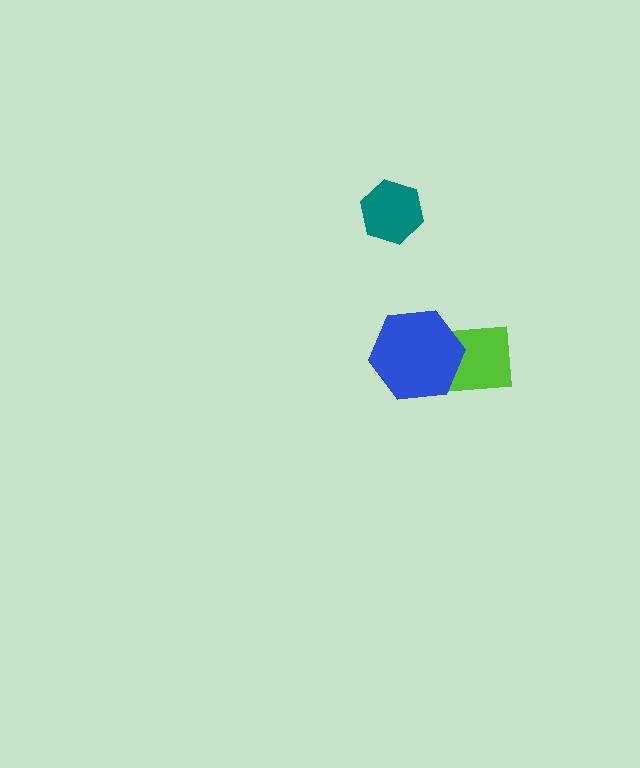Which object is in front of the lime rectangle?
The blue hexagon is in front of the lime rectangle.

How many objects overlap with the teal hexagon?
0 objects overlap with the teal hexagon.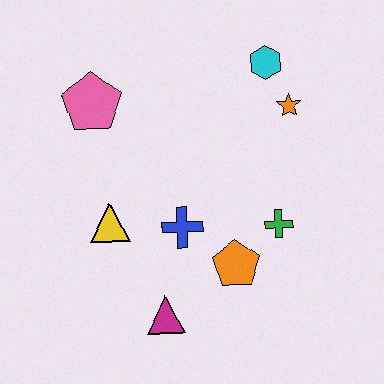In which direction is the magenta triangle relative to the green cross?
The magenta triangle is to the left of the green cross.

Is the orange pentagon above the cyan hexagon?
No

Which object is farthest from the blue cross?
The cyan hexagon is farthest from the blue cross.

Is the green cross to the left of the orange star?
Yes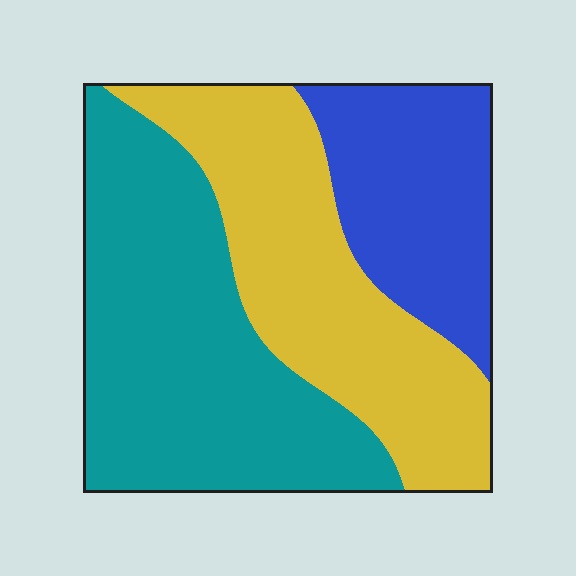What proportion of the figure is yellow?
Yellow takes up about one third (1/3) of the figure.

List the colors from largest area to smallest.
From largest to smallest: teal, yellow, blue.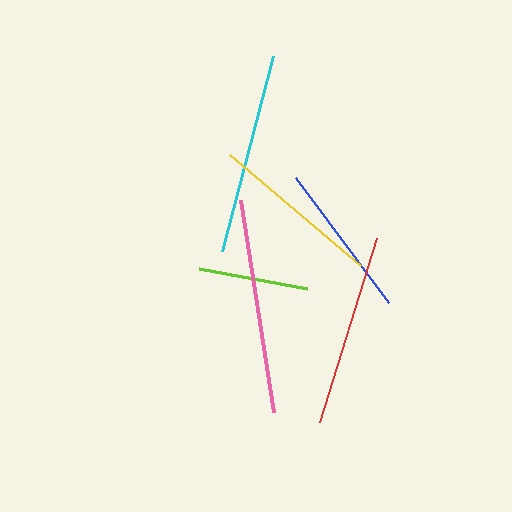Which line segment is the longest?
The pink line is the longest at approximately 215 pixels.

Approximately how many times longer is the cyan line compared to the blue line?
The cyan line is approximately 1.3 times the length of the blue line.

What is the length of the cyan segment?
The cyan segment is approximately 202 pixels long.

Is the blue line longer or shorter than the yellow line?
The yellow line is longer than the blue line.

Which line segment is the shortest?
The lime line is the shortest at approximately 111 pixels.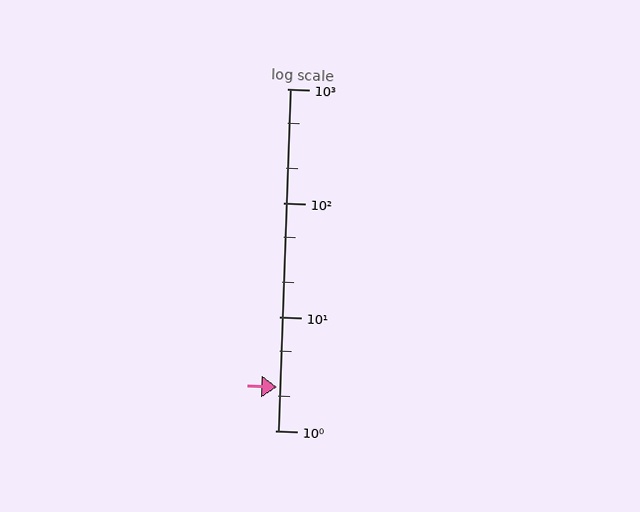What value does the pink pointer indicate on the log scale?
The pointer indicates approximately 2.4.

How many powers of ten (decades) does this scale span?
The scale spans 3 decades, from 1 to 1000.